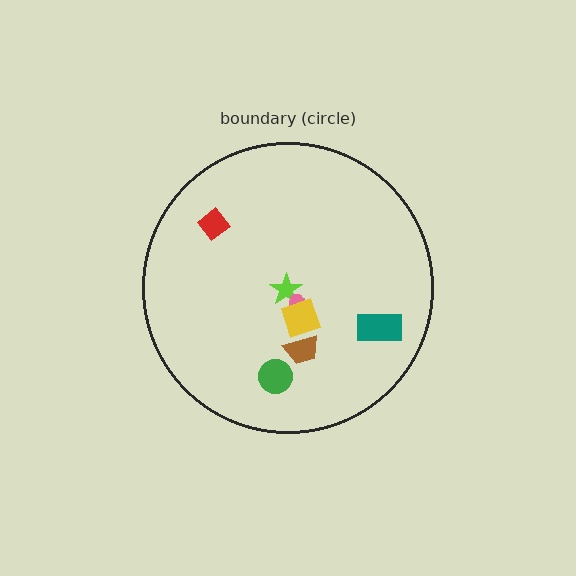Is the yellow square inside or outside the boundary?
Inside.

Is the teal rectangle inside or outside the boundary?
Inside.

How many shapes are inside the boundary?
7 inside, 0 outside.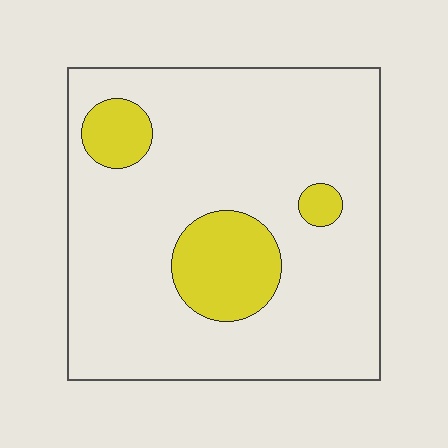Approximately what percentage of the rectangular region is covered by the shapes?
Approximately 15%.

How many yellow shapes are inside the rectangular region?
3.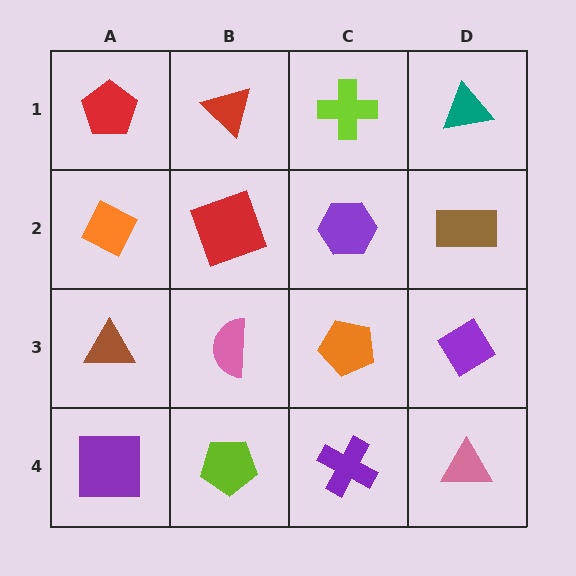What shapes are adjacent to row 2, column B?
A red triangle (row 1, column B), a pink semicircle (row 3, column B), an orange diamond (row 2, column A), a purple hexagon (row 2, column C).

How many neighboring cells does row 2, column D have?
3.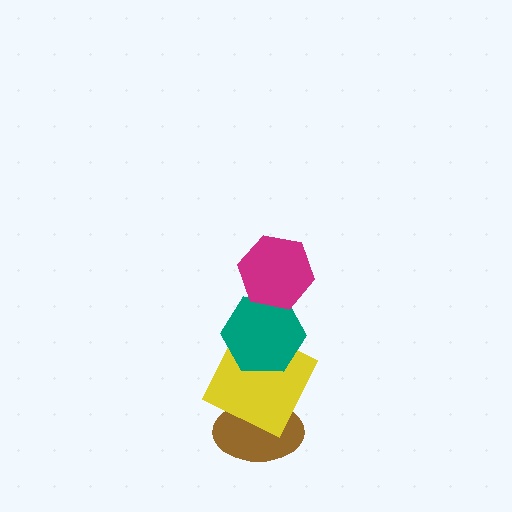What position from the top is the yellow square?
The yellow square is 3rd from the top.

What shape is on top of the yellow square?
The teal hexagon is on top of the yellow square.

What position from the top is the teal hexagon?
The teal hexagon is 2nd from the top.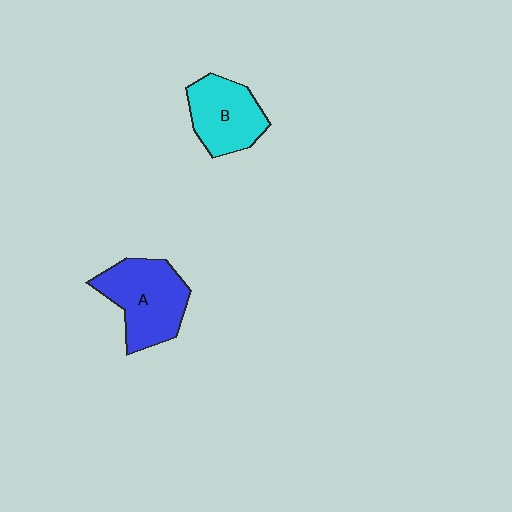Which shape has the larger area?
Shape A (blue).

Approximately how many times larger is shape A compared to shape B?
Approximately 1.2 times.